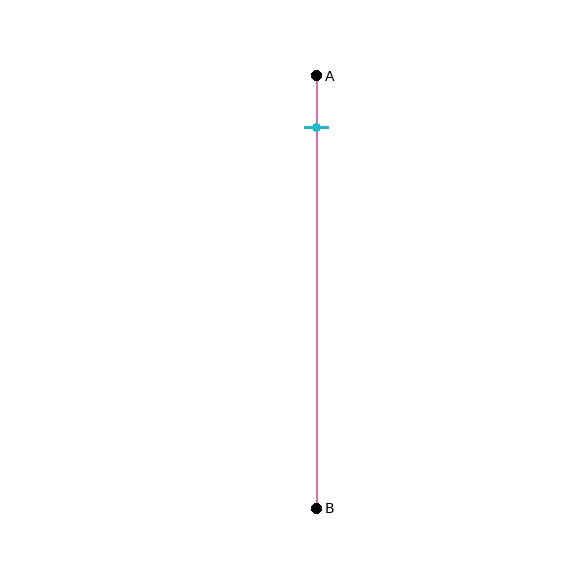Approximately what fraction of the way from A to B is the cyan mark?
The cyan mark is approximately 10% of the way from A to B.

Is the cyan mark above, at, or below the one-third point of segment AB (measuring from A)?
The cyan mark is above the one-third point of segment AB.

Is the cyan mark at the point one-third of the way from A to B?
No, the mark is at about 10% from A, not at the 33% one-third point.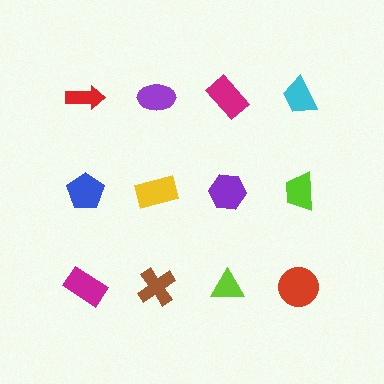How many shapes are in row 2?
4 shapes.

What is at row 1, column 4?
A cyan trapezoid.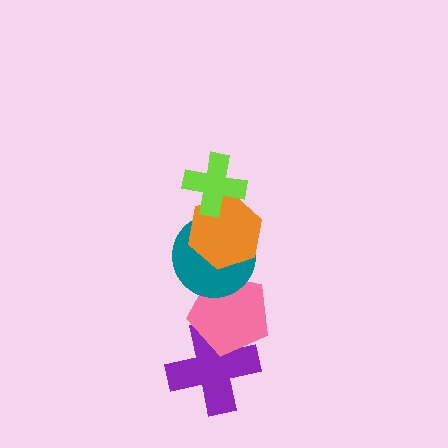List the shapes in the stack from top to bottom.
From top to bottom: the lime cross, the orange hexagon, the teal circle, the pink pentagon, the purple cross.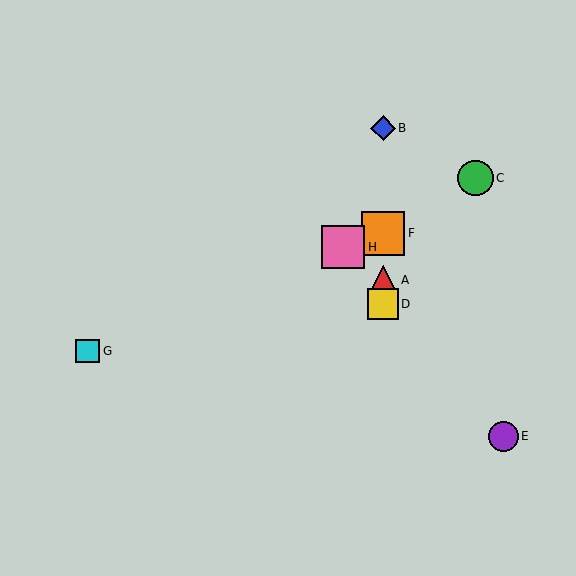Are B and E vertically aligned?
No, B is at x≈383 and E is at x≈503.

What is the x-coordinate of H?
Object H is at x≈343.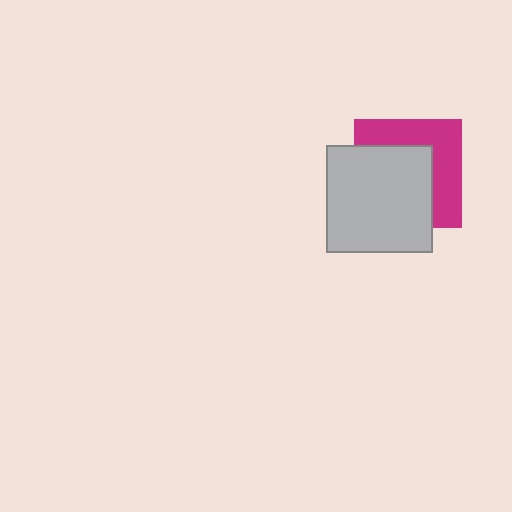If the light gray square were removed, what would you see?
You would see the complete magenta square.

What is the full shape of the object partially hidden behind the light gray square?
The partially hidden object is a magenta square.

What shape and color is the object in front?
The object in front is a light gray square.